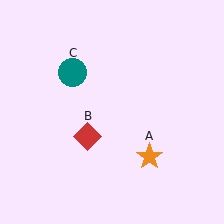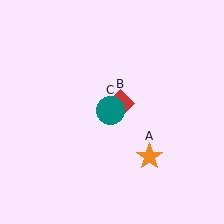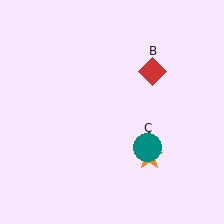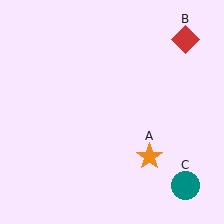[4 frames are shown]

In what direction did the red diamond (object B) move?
The red diamond (object B) moved up and to the right.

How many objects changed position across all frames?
2 objects changed position: red diamond (object B), teal circle (object C).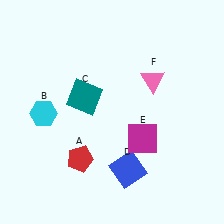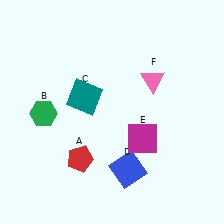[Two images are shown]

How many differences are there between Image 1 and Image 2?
There is 1 difference between the two images.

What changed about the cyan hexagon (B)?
In Image 1, B is cyan. In Image 2, it changed to green.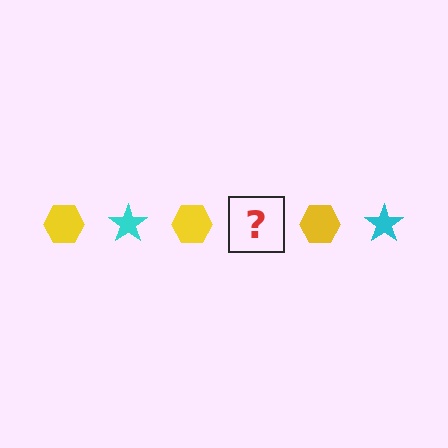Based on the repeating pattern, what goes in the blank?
The blank should be a cyan star.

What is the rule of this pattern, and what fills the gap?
The rule is that the pattern alternates between yellow hexagon and cyan star. The gap should be filled with a cyan star.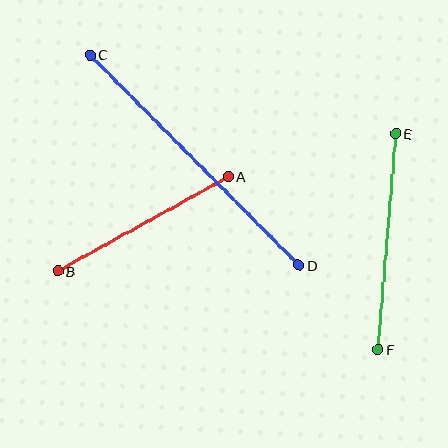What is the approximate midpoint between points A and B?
The midpoint is at approximately (143, 224) pixels.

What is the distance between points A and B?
The distance is approximately 195 pixels.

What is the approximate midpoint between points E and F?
The midpoint is at approximately (387, 242) pixels.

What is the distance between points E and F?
The distance is approximately 217 pixels.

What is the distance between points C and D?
The distance is approximately 297 pixels.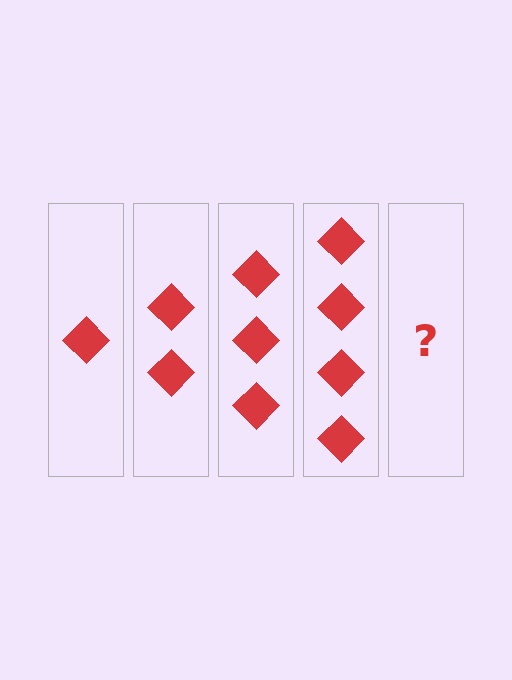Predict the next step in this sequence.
The next step is 5 diamonds.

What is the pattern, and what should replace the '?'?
The pattern is that each step adds one more diamond. The '?' should be 5 diamonds.